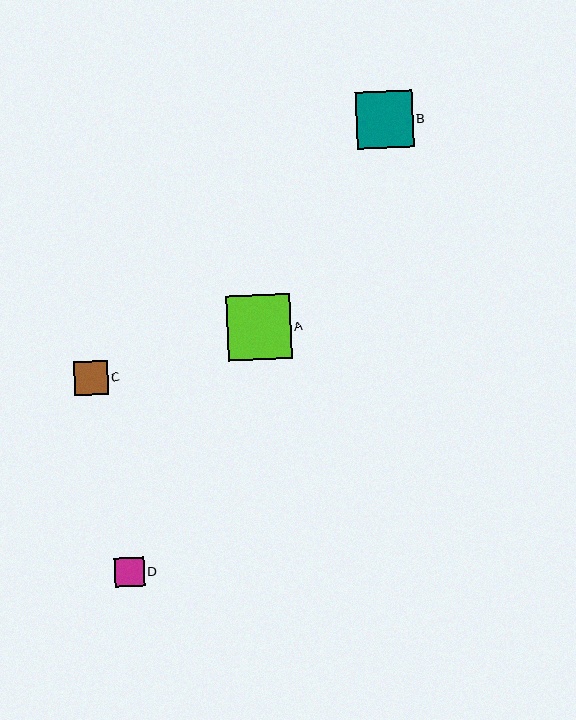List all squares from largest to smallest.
From largest to smallest: A, B, C, D.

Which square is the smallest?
Square D is the smallest with a size of approximately 29 pixels.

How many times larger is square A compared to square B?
Square A is approximately 1.1 times the size of square B.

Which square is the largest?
Square A is the largest with a size of approximately 64 pixels.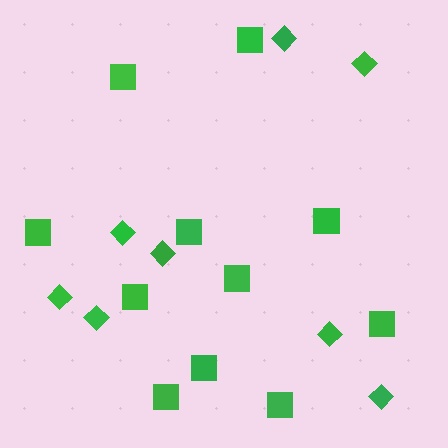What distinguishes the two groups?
There are 2 groups: one group of diamonds (8) and one group of squares (11).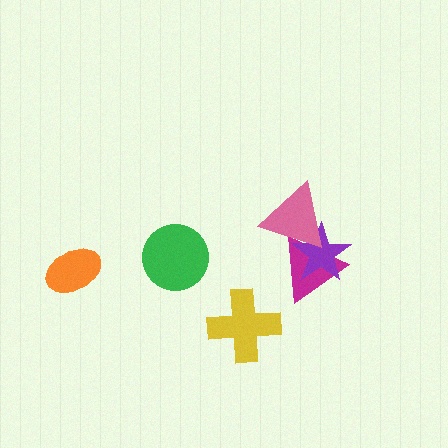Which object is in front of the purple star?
The pink triangle is in front of the purple star.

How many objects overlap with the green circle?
0 objects overlap with the green circle.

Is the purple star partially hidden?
Yes, it is partially covered by another shape.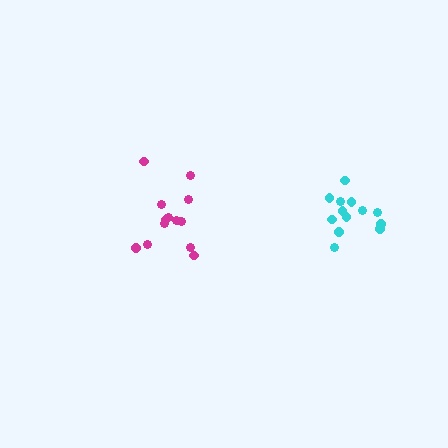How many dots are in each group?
Group 1: 13 dots, Group 2: 13 dots (26 total).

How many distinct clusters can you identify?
There are 2 distinct clusters.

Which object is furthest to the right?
The cyan cluster is rightmost.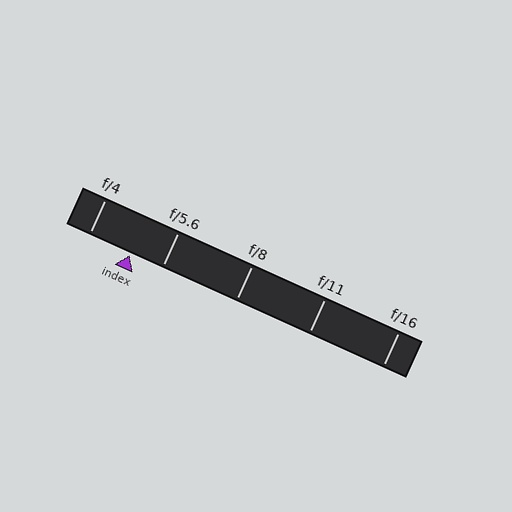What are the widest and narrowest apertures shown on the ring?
The widest aperture shown is f/4 and the narrowest is f/16.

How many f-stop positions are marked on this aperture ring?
There are 5 f-stop positions marked.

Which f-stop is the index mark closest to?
The index mark is closest to f/5.6.